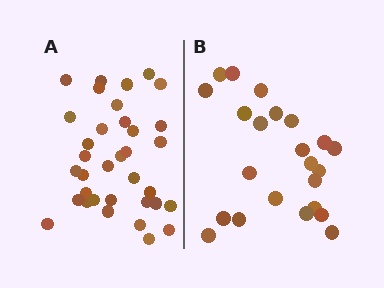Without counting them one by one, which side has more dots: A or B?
Region A (the left region) has more dots.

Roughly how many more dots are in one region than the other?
Region A has roughly 12 or so more dots than region B.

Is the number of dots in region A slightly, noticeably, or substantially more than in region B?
Region A has substantially more. The ratio is roughly 1.5 to 1.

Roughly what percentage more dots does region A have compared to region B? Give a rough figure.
About 50% more.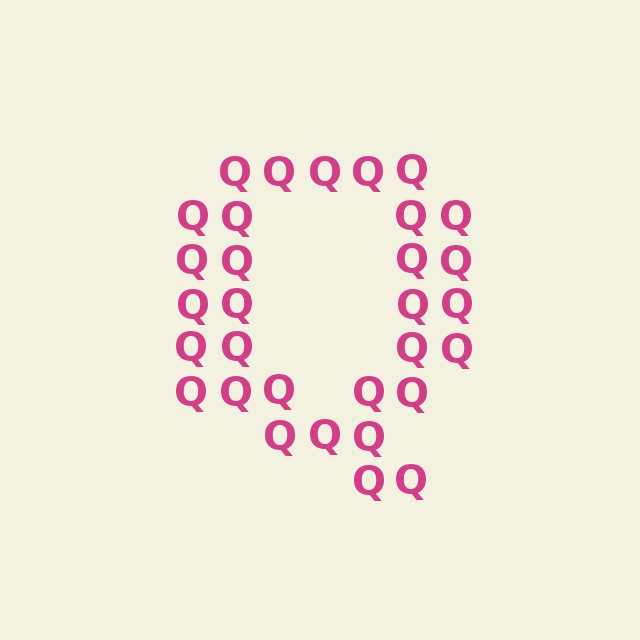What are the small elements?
The small elements are letter Q's.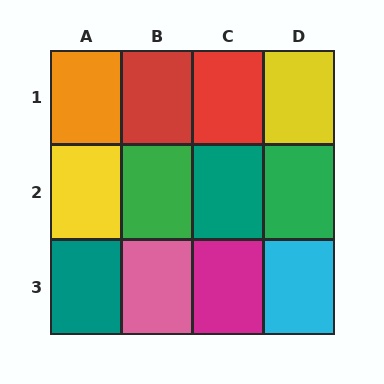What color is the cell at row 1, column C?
Red.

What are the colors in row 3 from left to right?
Teal, pink, magenta, cyan.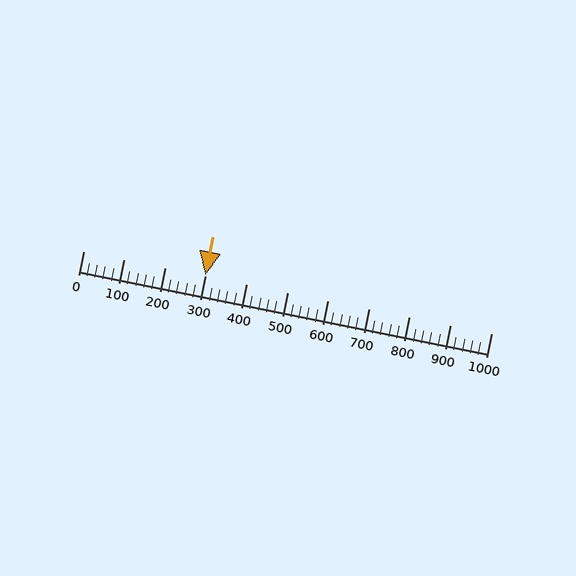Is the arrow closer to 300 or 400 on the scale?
The arrow is closer to 300.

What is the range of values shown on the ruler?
The ruler shows values from 0 to 1000.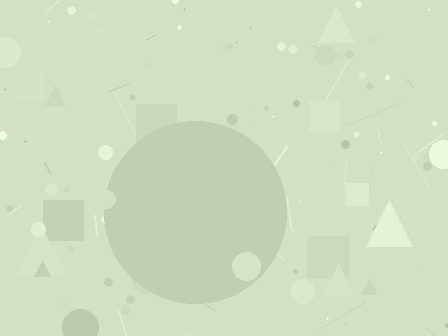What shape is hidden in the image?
A circle is hidden in the image.